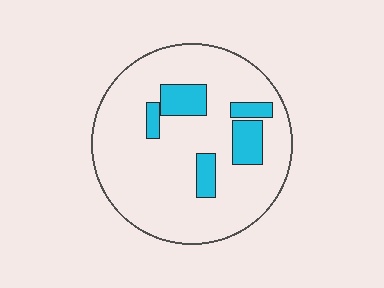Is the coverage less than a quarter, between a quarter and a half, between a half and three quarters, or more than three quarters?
Less than a quarter.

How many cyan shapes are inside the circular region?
5.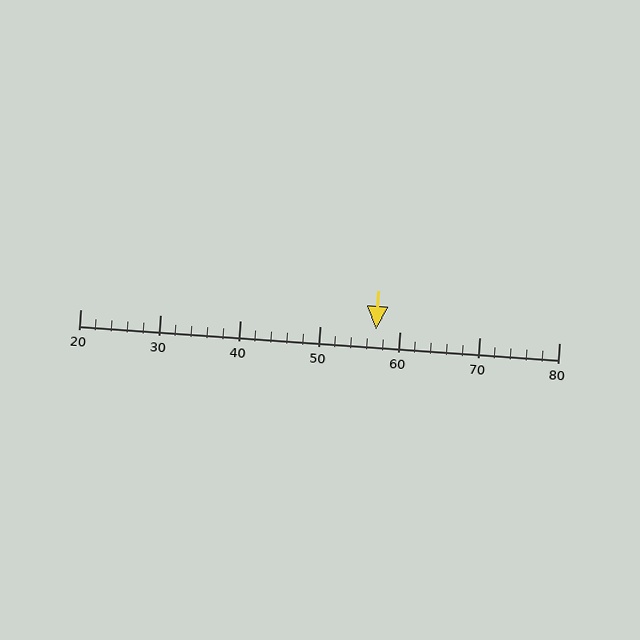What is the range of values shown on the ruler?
The ruler shows values from 20 to 80.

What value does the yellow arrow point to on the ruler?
The yellow arrow points to approximately 57.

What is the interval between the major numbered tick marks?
The major tick marks are spaced 10 units apart.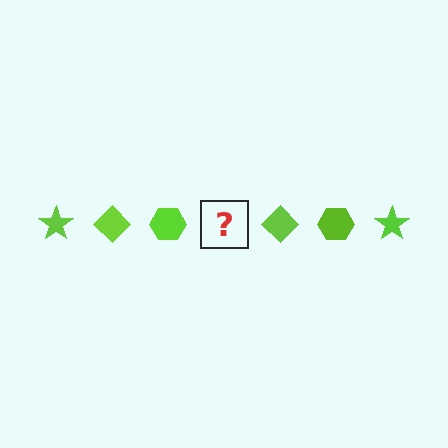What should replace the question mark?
The question mark should be replaced with a lime star.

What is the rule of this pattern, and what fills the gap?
The rule is that the pattern cycles through star, diamond, hexagon shapes in lime. The gap should be filled with a lime star.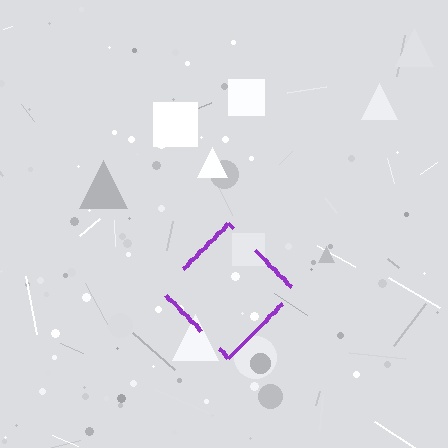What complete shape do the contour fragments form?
The contour fragments form a diamond.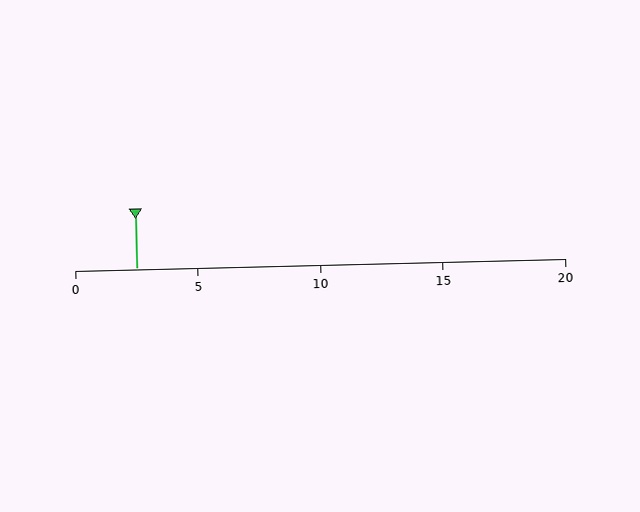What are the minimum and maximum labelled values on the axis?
The axis runs from 0 to 20.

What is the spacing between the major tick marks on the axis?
The major ticks are spaced 5 apart.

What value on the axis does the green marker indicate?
The marker indicates approximately 2.5.